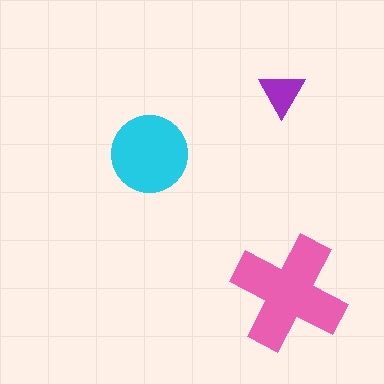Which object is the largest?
The pink cross.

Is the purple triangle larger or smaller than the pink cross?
Smaller.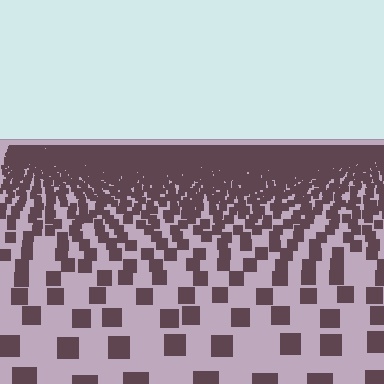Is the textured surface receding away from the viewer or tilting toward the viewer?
The surface is receding away from the viewer. Texture elements get smaller and denser toward the top.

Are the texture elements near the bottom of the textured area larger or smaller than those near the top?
Larger. Near the bottom, elements are closer to the viewer and appear at a bigger on-screen size.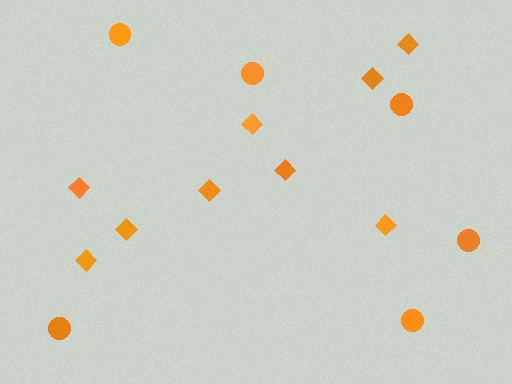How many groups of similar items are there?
There are 2 groups: one group of circles (6) and one group of diamonds (9).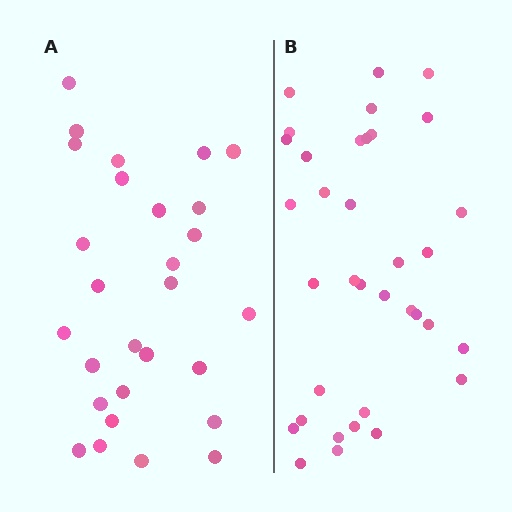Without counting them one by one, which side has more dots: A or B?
Region B (the right region) has more dots.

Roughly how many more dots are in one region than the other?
Region B has roughly 8 or so more dots than region A.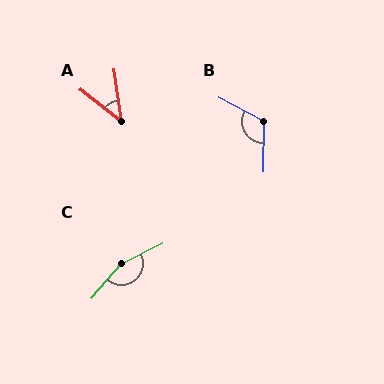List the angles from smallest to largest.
A (44°), B (117°), C (157°).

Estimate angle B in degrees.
Approximately 117 degrees.